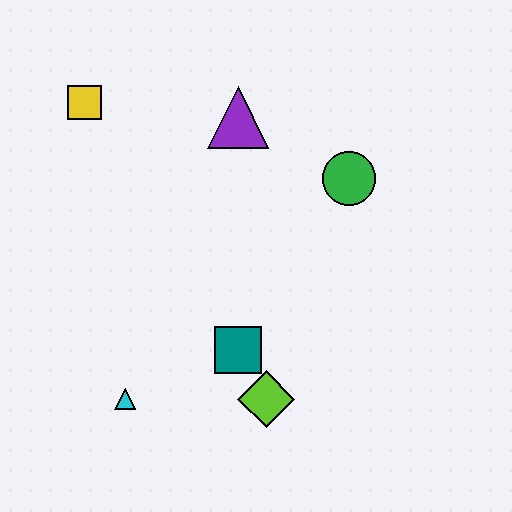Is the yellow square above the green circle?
Yes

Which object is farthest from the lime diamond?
The yellow square is farthest from the lime diamond.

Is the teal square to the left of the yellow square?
No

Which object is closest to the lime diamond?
The teal square is closest to the lime diamond.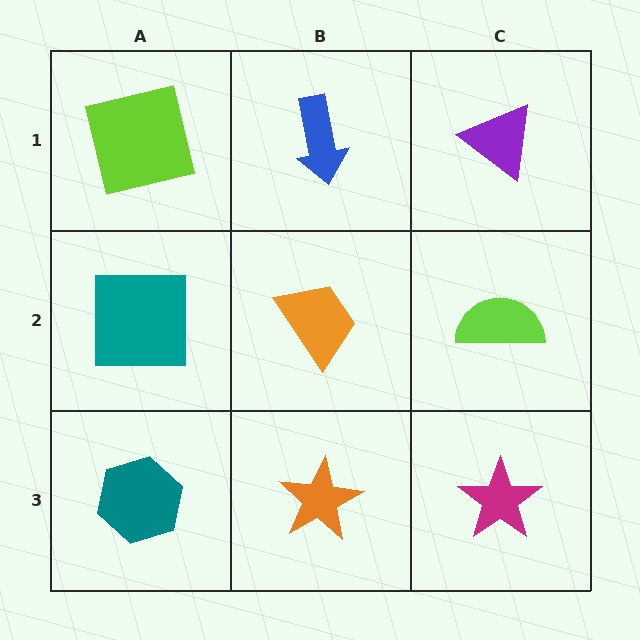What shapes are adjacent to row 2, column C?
A purple triangle (row 1, column C), a magenta star (row 3, column C), an orange trapezoid (row 2, column B).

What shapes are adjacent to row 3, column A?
A teal square (row 2, column A), an orange star (row 3, column B).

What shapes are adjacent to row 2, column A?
A lime square (row 1, column A), a teal hexagon (row 3, column A), an orange trapezoid (row 2, column B).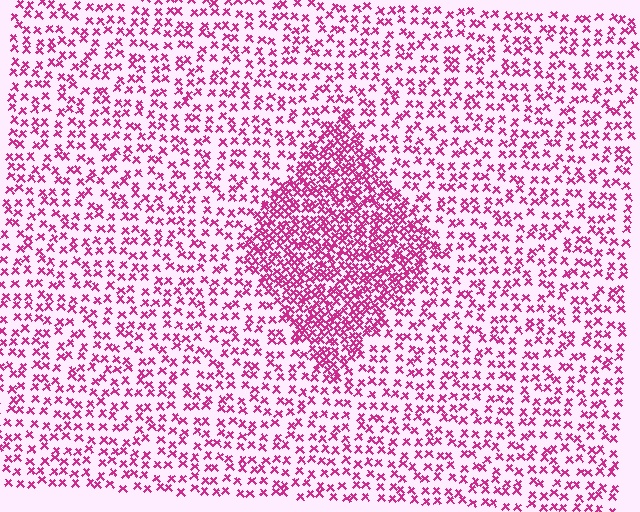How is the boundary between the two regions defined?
The boundary is defined by a change in element density (approximately 2.3x ratio). All elements are the same color, size, and shape.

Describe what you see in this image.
The image contains small magenta elements arranged at two different densities. A diamond-shaped region is visible where the elements are more densely packed than the surrounding area.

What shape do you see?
I see a diamond.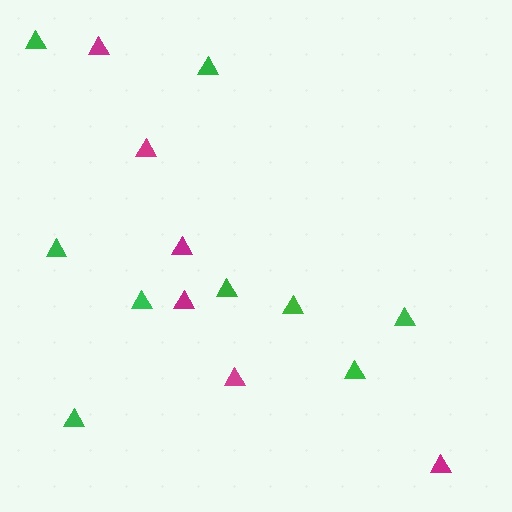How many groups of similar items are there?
There are 2 groups: one group of magenta triangles (6) and one group of green triangles (9).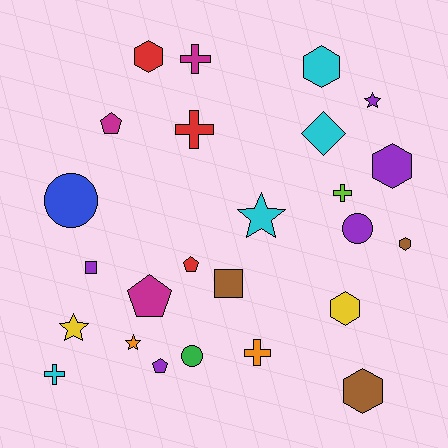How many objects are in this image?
There are 25 objects.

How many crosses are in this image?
There are 5 crosses.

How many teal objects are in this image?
There are no teal objects.